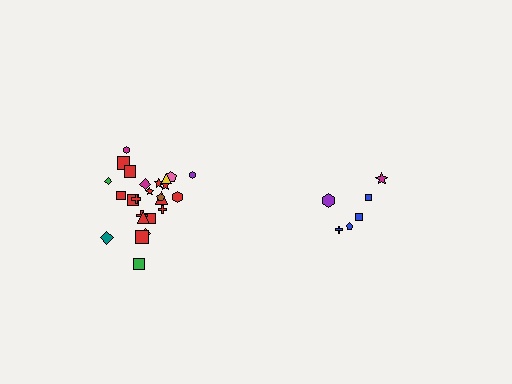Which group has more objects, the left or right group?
The left group.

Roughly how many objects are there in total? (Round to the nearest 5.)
Roughly 30 objects in total.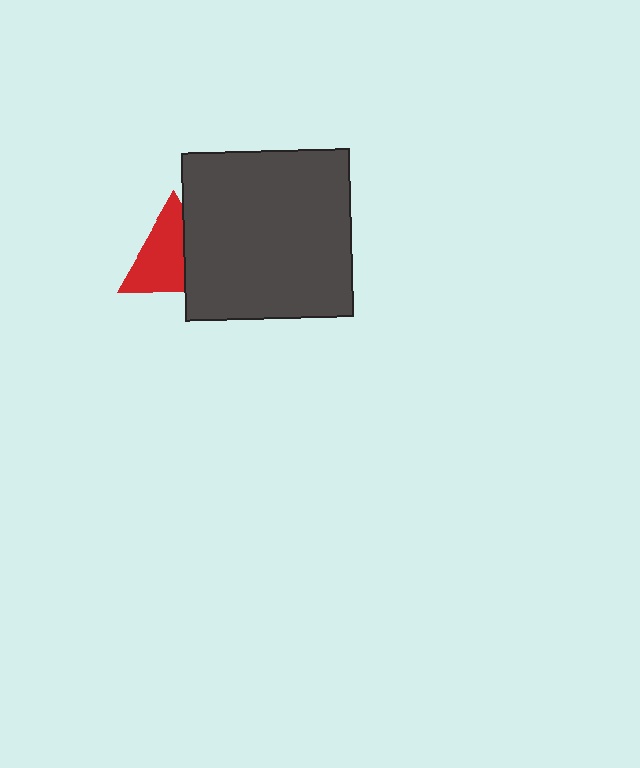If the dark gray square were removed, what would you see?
You would see the complete red triangle.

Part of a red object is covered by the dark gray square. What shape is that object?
It is a triangle.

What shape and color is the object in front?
The object in front is a dark gray square.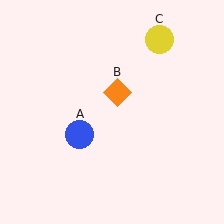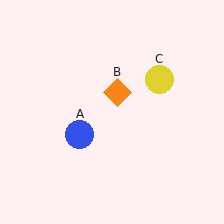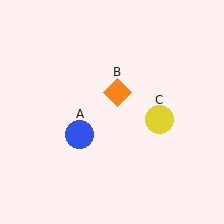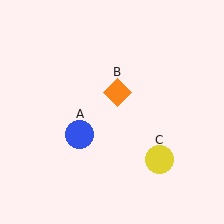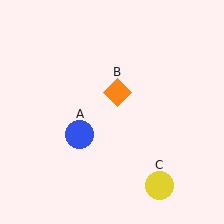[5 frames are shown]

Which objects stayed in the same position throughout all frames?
Blue circle (object A) and orange diamond (object B) remained stationary.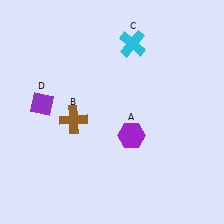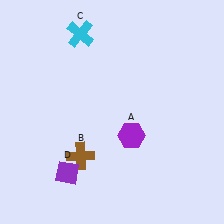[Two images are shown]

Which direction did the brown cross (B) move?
The brown cross (B) moved down.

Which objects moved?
The objects that moved are: the brown cross (B), the cyan cross (C), the purple diamond (D).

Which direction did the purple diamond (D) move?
The purple diamond (D) moved down.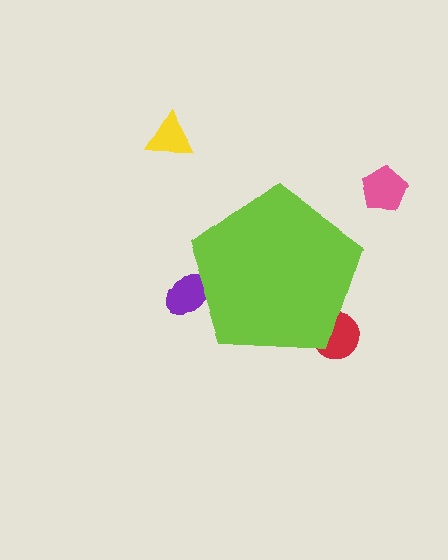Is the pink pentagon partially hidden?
No, the pink pentagon is fully visible.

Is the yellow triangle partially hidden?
No, the yellow triangle is fully visible.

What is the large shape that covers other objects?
A lime pentagon.